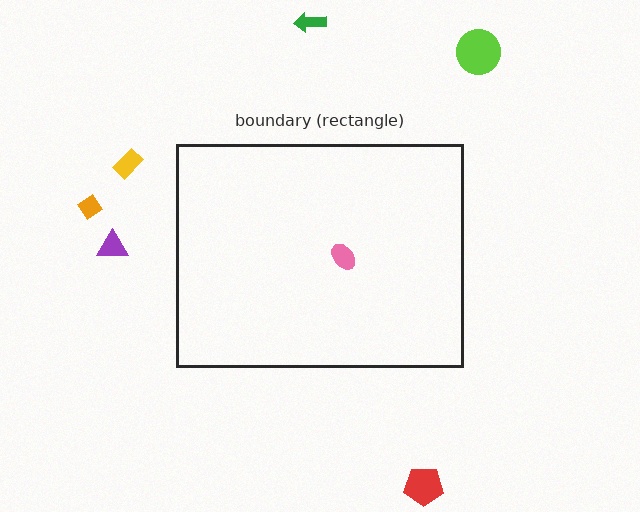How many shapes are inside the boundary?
1 inside, 6 outside.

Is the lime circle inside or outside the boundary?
Outside.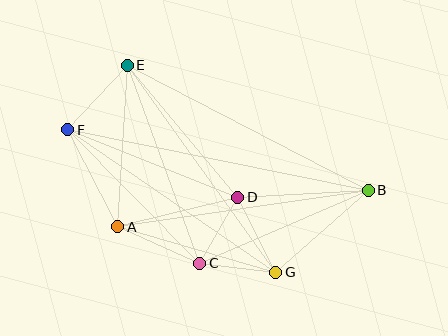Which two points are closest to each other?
Points C and D are closest to each other.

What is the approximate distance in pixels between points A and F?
The distance between A and F is approximately 109 pixels.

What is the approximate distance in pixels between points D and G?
The distance between D and G is approximately 84 pixels.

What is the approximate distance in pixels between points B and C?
The distance between B and C is approximately 184 pixels.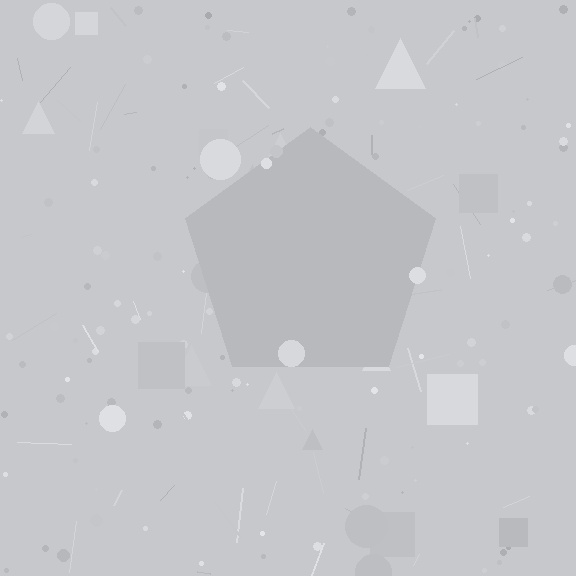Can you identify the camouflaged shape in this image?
The camouflaged shape is a pentagon.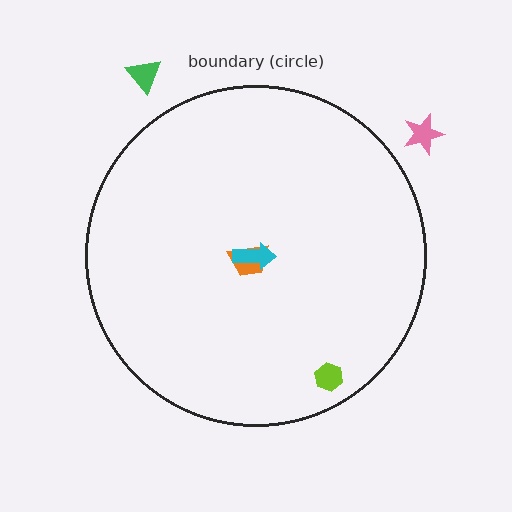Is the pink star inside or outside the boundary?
Outside.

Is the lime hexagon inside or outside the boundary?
Inside.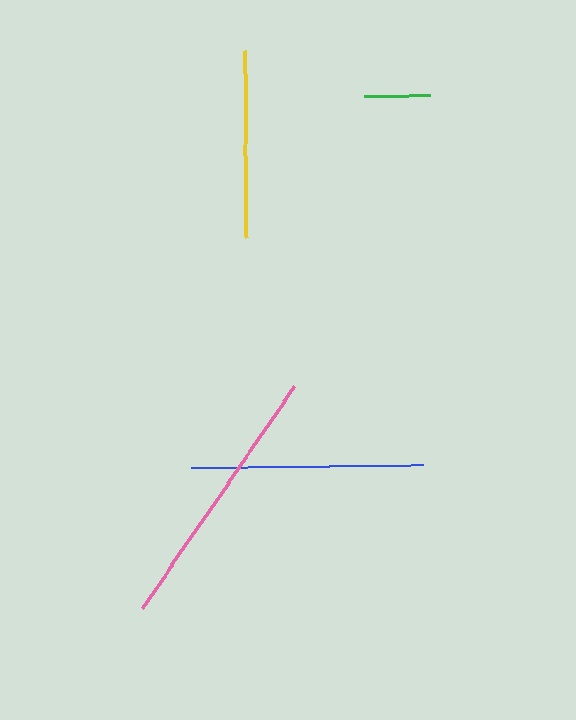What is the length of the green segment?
The green segment is approximately 66 pixels long.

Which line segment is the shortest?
The green line is the shortest at approximately 66 pixels.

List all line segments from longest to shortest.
From longest to shortest: pink, blue, yellow, green.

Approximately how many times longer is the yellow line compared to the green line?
The yellow line is approximately 2.8 times the length of the green line.